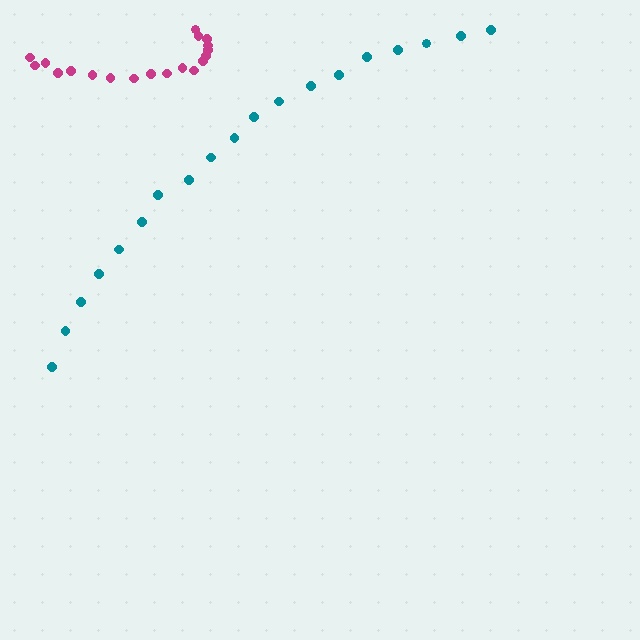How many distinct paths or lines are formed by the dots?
There are 2 distinct paths.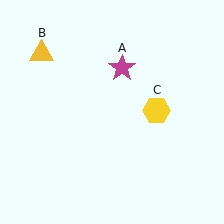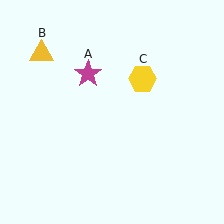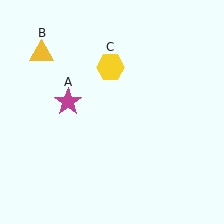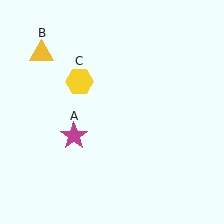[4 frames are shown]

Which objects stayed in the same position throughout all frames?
Yellow triangle (object B) remained stationary.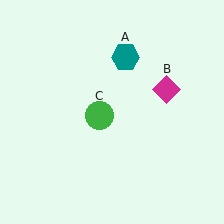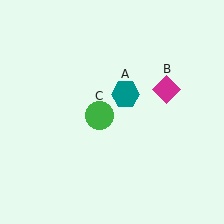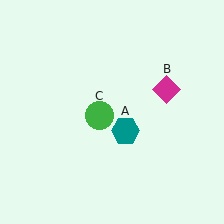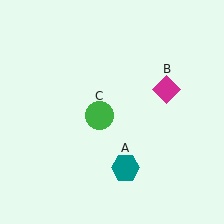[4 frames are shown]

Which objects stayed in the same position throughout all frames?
Magenta diamond (object B) and green circle (object C) remained stationary.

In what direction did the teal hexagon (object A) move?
The teal hexagon (object A) moved down.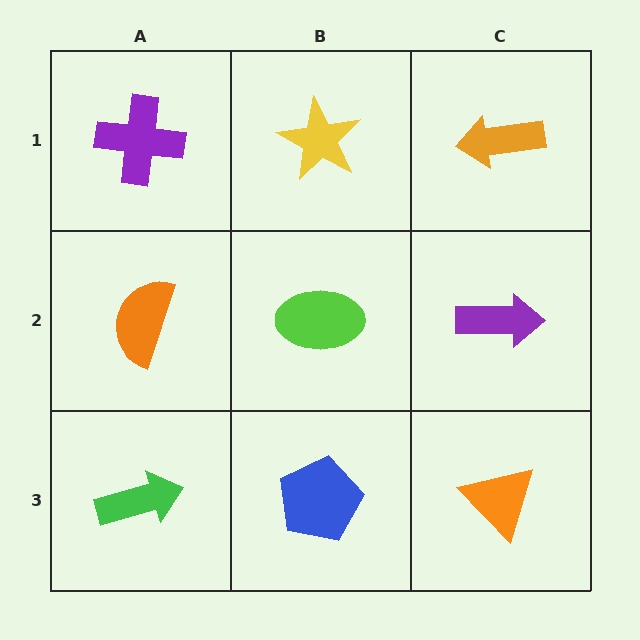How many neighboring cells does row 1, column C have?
2.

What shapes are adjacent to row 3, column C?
A purple arrow (row 2, column C), a blue pentagon (row 3, column B).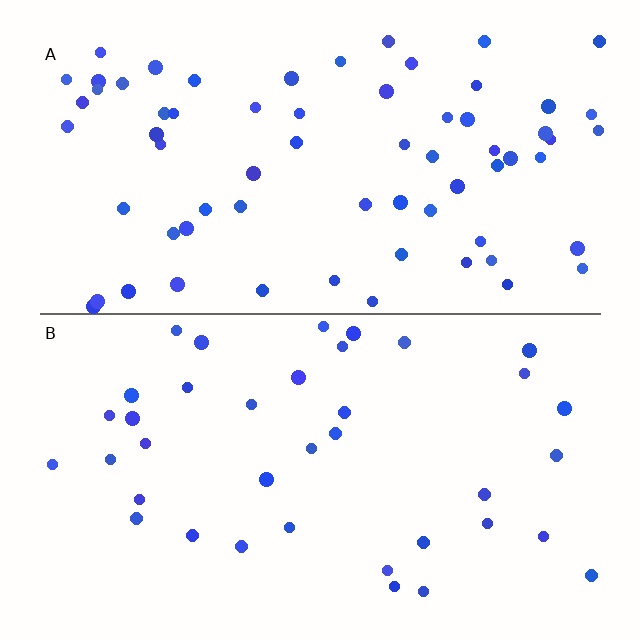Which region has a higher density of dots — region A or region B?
A (the top).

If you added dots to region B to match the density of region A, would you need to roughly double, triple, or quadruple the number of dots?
Approximately double.